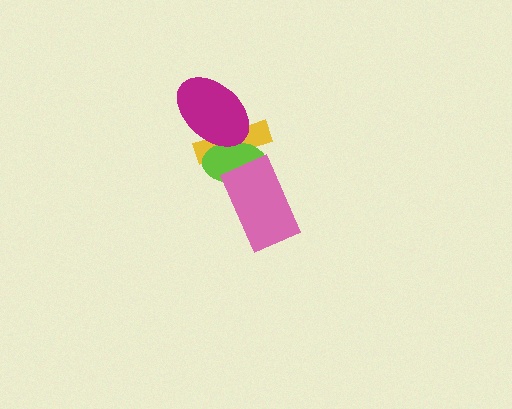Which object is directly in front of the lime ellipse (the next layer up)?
The pink rectangle is directly in front of the lime ellipse.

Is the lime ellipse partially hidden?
Yes, it is partially covered by another shape.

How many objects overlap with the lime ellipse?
3 objects overlap with the lime ellipse.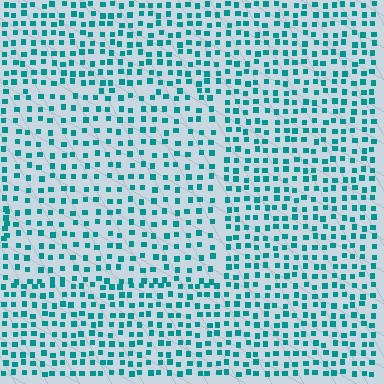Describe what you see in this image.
The image contains small teal elements arranged at two different densities. A rectangle-shaped region is visible where the elements are less densely packed than the surrounding area.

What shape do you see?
I see a rectangle.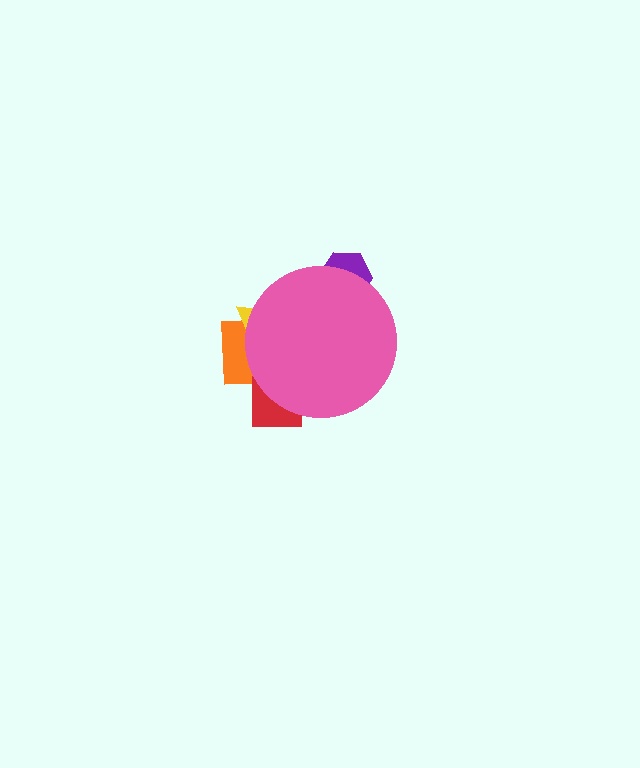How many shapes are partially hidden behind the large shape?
4 shapes are partially hidden.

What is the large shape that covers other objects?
A pink circle.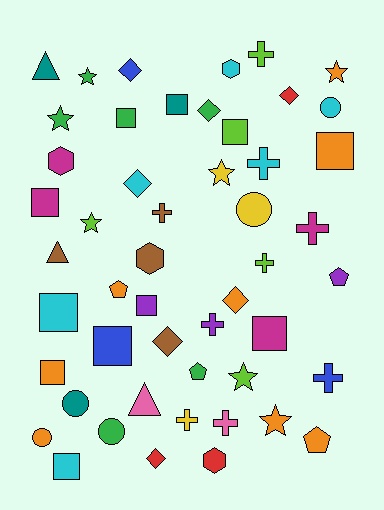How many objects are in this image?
There are 50 objects.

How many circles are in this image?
There are 5 circles.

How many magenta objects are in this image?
There are 4 magenta objects.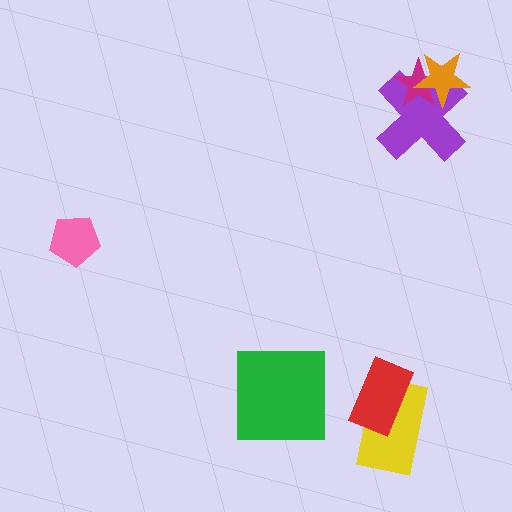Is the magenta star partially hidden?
Yes, it is partially covered by another shape.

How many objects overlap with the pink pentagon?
0 objects overlap with the pink pentagon.